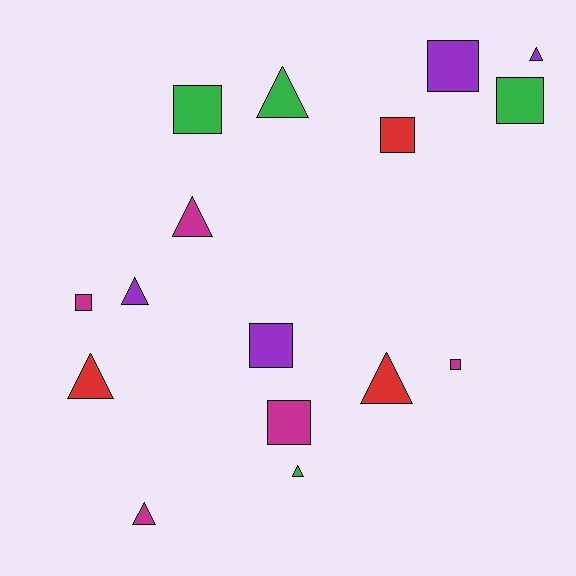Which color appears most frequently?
Magenta, with 5 objects.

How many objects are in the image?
There are 16 objects.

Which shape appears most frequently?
Triangle, with 8 objects.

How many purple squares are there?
There are 2 purple squares.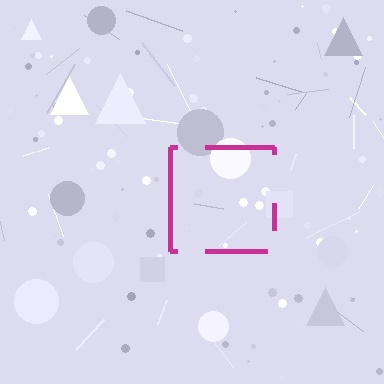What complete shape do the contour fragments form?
The contour fragments form a square.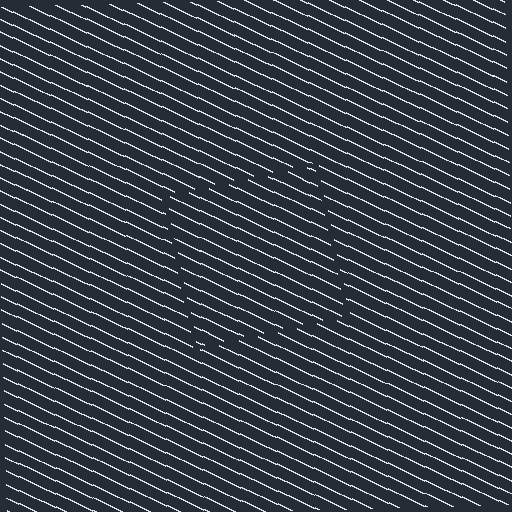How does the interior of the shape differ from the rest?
The interior of the shape contains the same grating, shifted by half a period — the contour is defined by the phase discontinuity where line-ends from the inner and outer gratings abut.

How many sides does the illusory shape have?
4 sides — the line-ends trace a square.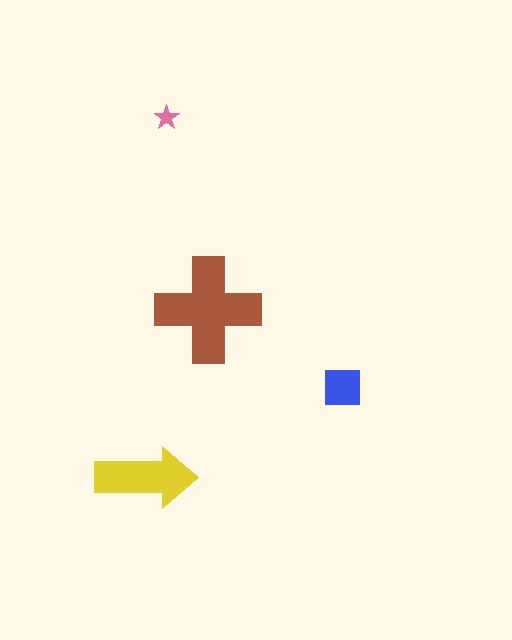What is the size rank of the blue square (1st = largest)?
3rd.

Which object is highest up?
The pink star is topmost.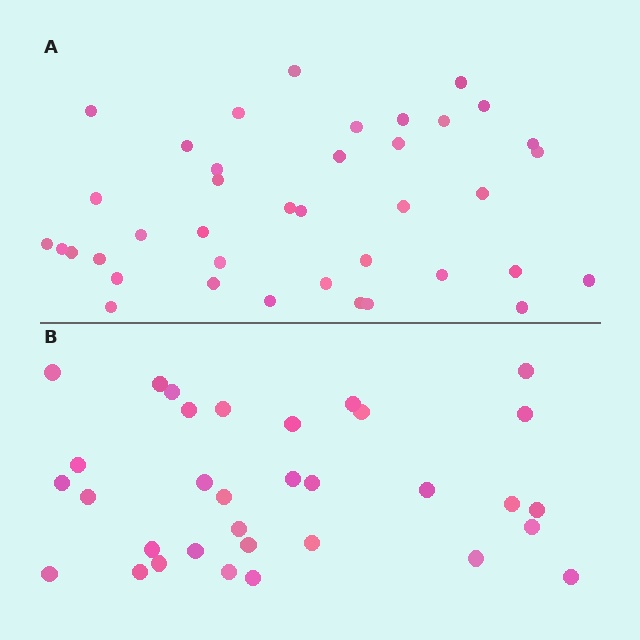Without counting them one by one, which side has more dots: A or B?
Region A (the top region) has more dots.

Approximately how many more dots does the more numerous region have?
Region A has about 6 more dots than region B.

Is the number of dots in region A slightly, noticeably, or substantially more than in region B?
Region A has only slightly more — the two regions are fairly close. The ratio is roughly 1.2 to 1.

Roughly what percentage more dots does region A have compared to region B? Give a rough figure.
About 20% more.